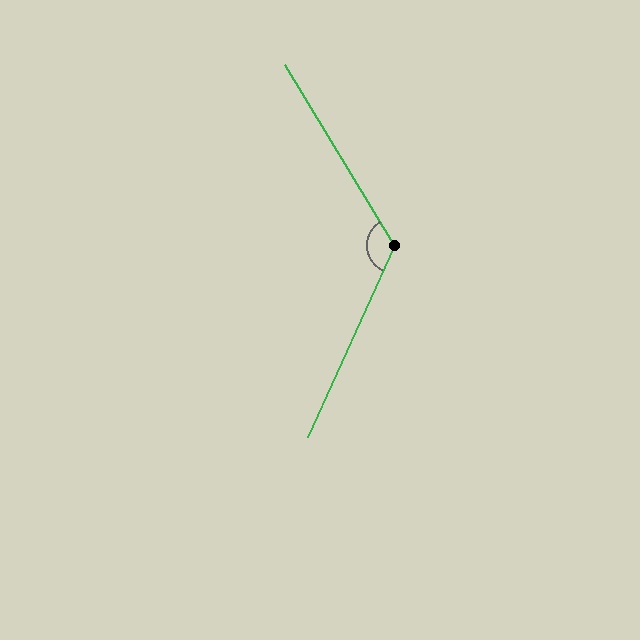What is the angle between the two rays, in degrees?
Approximately 124 degrees.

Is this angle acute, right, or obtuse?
It is obtuse.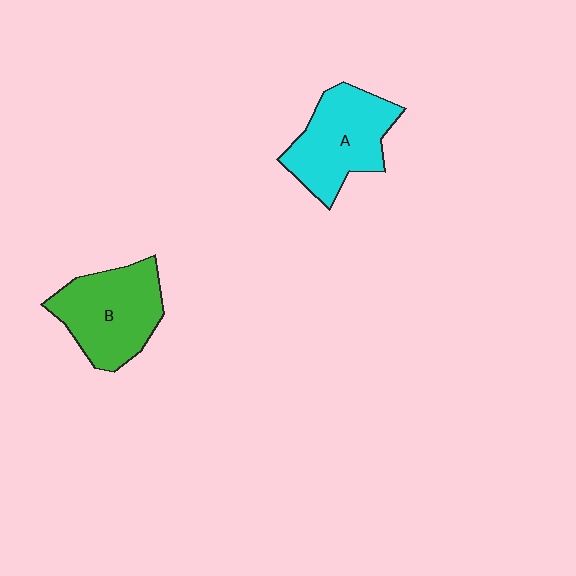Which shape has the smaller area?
Shape A (cyan).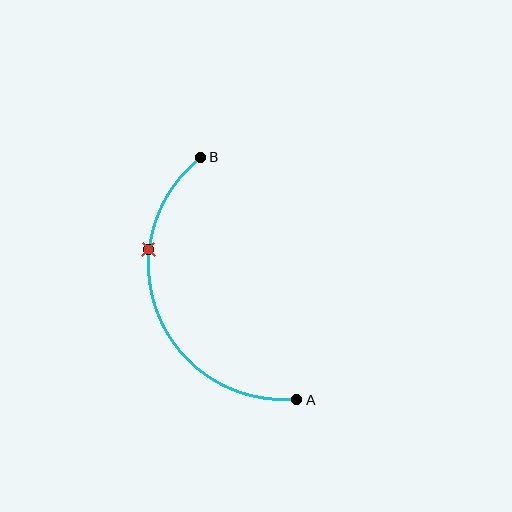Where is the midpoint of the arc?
The arc midpoint is the point on the curve farthest from the straight line joining A and B. It sits to the left of that line.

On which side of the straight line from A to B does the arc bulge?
The arc bulges to the left of the straight line connecting A and B.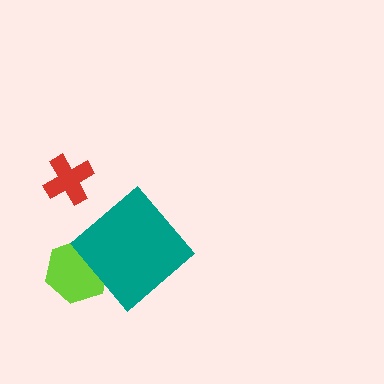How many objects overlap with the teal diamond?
1 object overlaps with the teal diamond.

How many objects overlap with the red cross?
0 objects overlap with the red cross.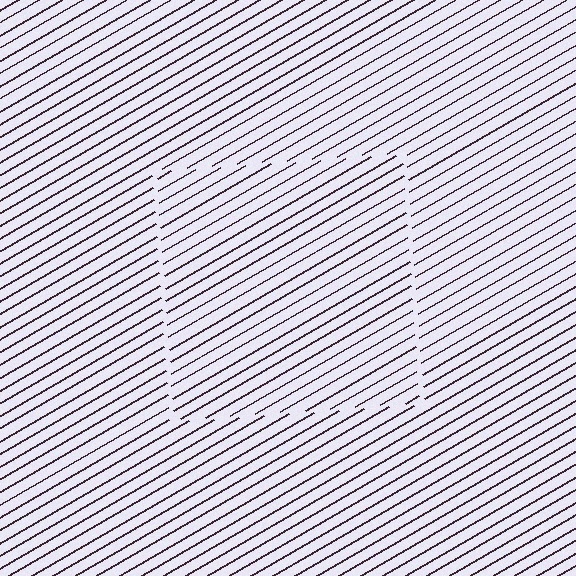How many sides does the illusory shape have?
4 sides — the line-ends trace a square.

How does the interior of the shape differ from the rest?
The interior of the shape contains the same grating, shifted by half a period — the contour is defined by the phase discontinuity where line-ends from the inner and outer gratings abut.